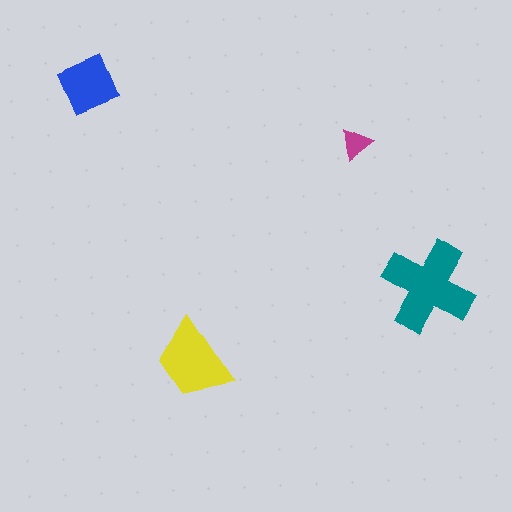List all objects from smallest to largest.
The magenta triangle, the blue square, the yellow trapezoid, the teal cross.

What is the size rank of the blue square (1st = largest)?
3rd.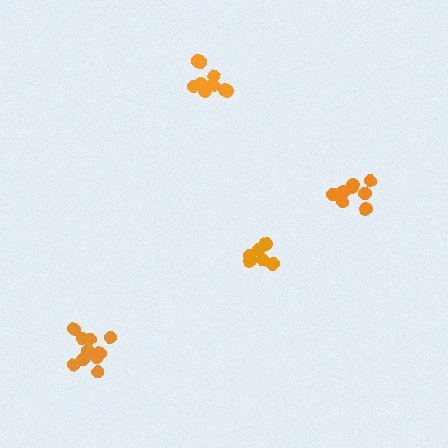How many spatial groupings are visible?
There are 4 spatial groupings.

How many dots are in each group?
Group 1: 6 dots, Group 2: 8 dots, Group 3: 12 dots, Group 4: 9 dots (35 total).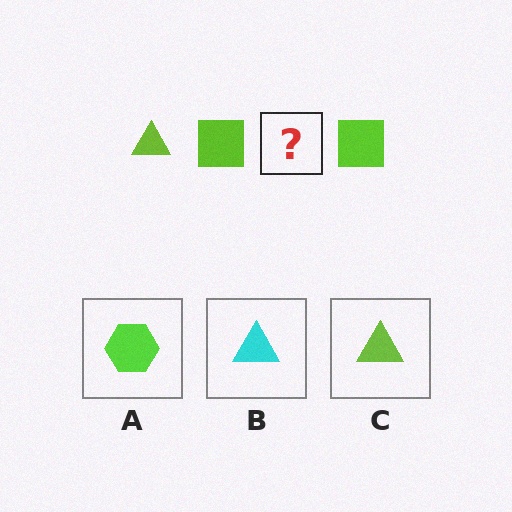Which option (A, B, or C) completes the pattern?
C.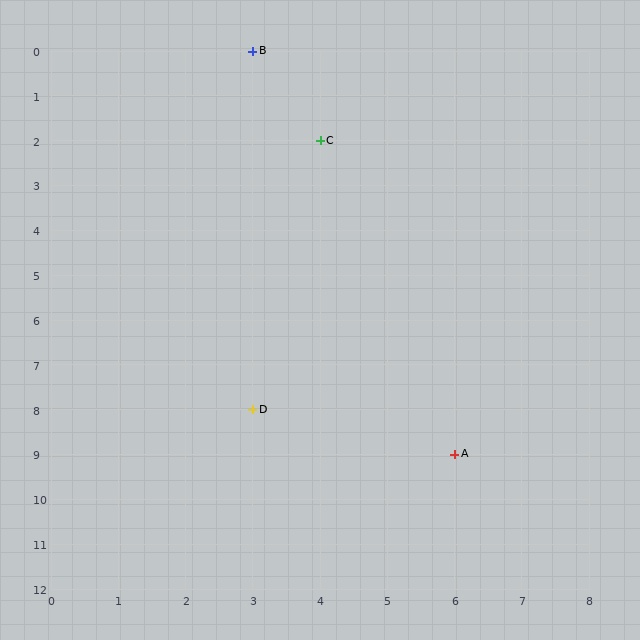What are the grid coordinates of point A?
Point A is at grid coordinates (6, 9).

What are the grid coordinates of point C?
Point C is at grid coordinates (4, 2).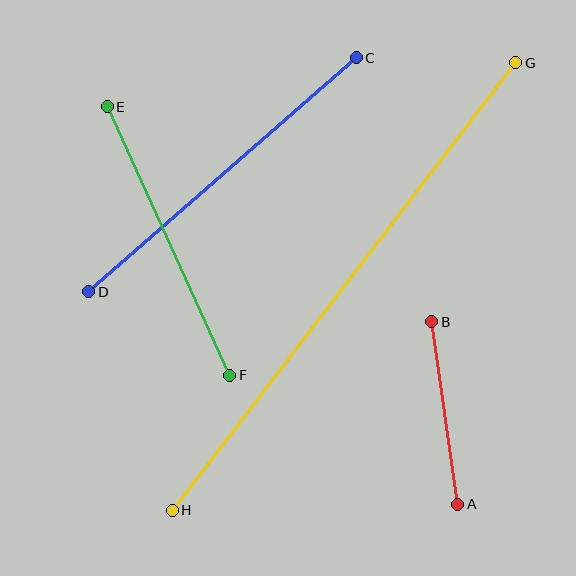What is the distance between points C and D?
The distance is approximately 355 pixels.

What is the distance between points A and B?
The distance is approximately 184 pixels.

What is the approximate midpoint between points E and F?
The midpoint is at approximately (168, 241) pixels.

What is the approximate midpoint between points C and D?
The midpoint is at approximately (222, 175) pixels.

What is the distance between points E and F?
The distance is approximately 295 pixels.